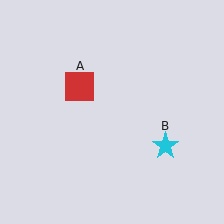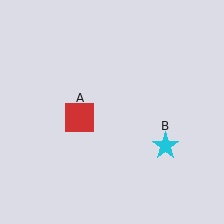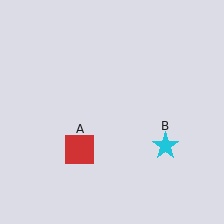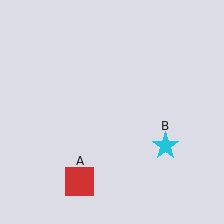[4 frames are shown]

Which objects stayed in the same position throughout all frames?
Cyan star (object B) remained stationary.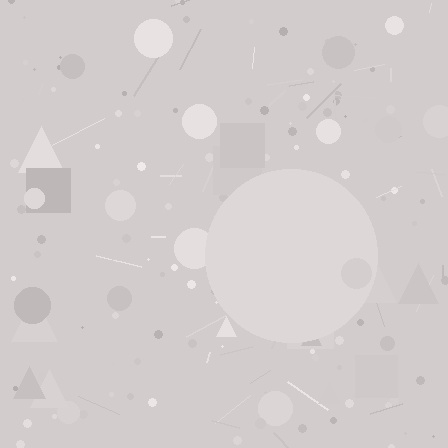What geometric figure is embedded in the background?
A circle is embedded in the background.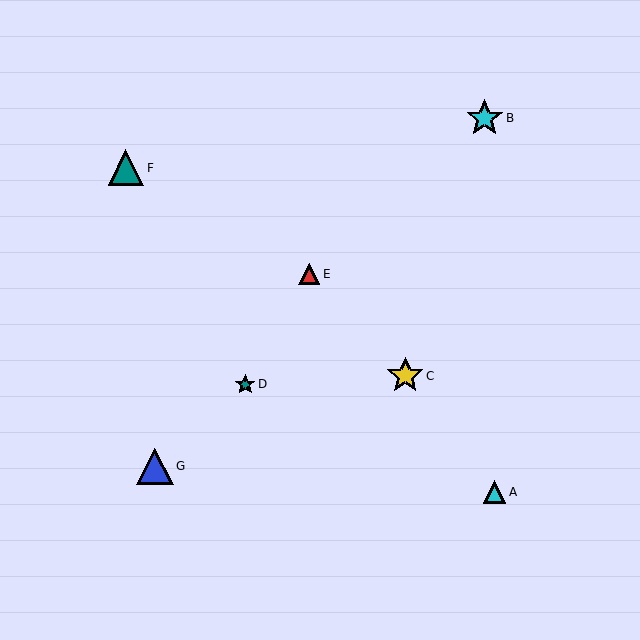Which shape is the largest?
The cyan star (labeled B) is the largest.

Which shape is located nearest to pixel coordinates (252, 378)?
The teal star (labeled D) at (245, 384) is nearest to that location.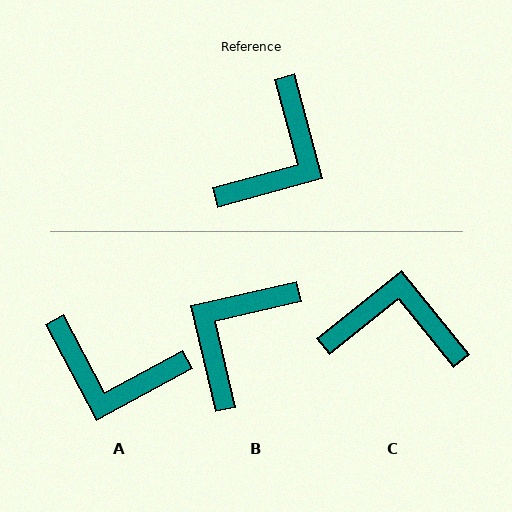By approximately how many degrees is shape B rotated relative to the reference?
Approximately 178 degrees counter-clockwise.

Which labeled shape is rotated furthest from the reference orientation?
B, about 178 degrees away.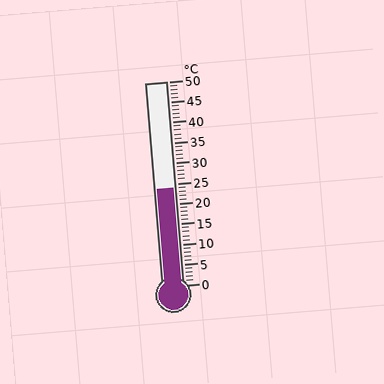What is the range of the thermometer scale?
The thermometer scale ranges from 0°C to 50°C.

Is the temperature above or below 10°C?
The temperature is above 10°C.